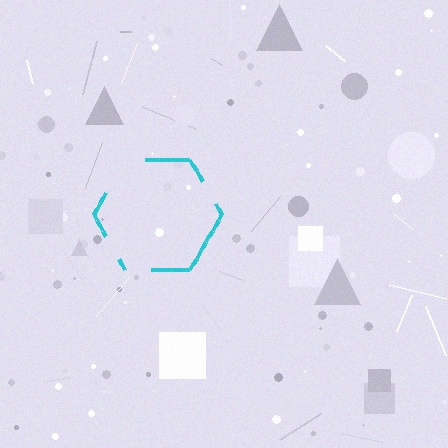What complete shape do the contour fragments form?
The contour fragments form a hexagon.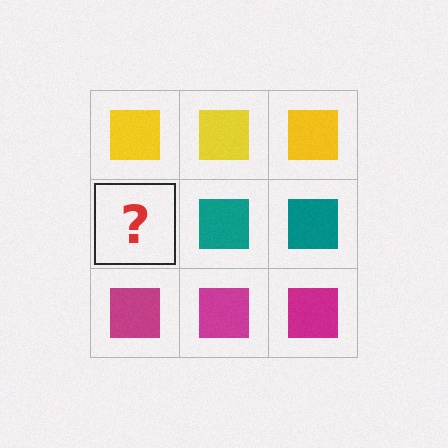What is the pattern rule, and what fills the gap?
The rule is that each row has a consistent color. The gap should be filled with a teal square.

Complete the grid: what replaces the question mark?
The question mark should be replaced with a teal square.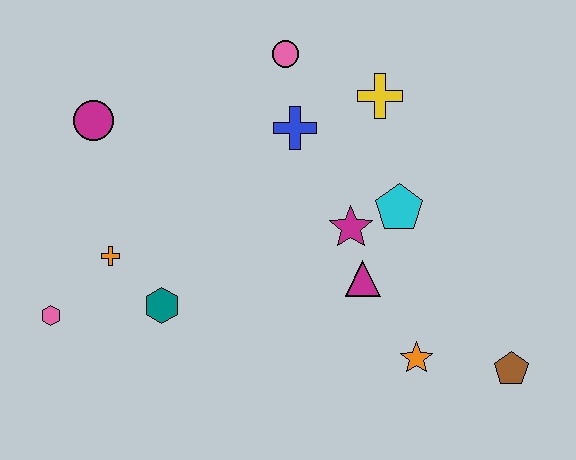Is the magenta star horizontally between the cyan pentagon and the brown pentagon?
No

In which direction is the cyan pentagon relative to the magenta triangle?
The cyan pentagon is above the magenta triangle.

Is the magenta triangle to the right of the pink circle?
Yes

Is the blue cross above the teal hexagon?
Yes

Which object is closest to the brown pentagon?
The orange star is closest to the brown pentagon.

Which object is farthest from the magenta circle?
The brown pentagon is farthest from the magenta circle.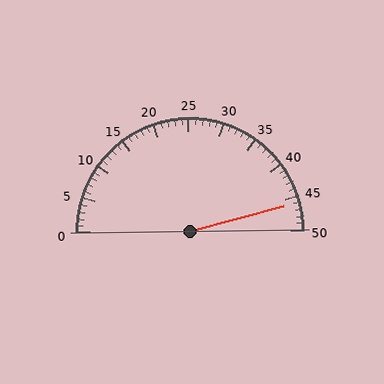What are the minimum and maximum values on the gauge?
The gauge ranges from 0 to 50.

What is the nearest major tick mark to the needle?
The nearest major tick mark is 45.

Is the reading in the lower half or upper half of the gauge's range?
The reading is in the upper half of the range (0 to 50).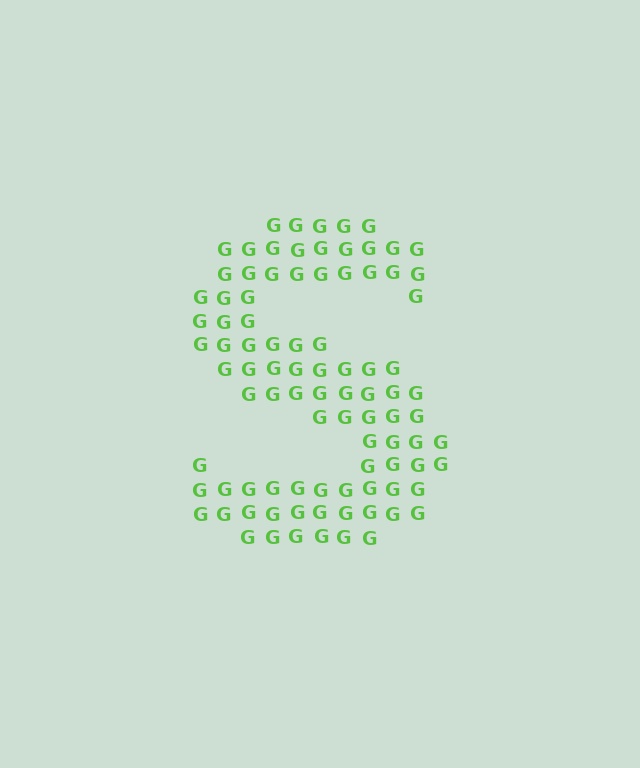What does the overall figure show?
The overall figure shows the letter S.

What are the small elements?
The small elements are letter G's.